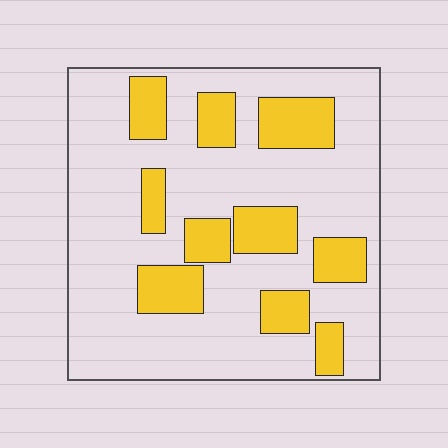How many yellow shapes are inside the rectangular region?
10.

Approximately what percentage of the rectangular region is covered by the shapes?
Approximately 25%.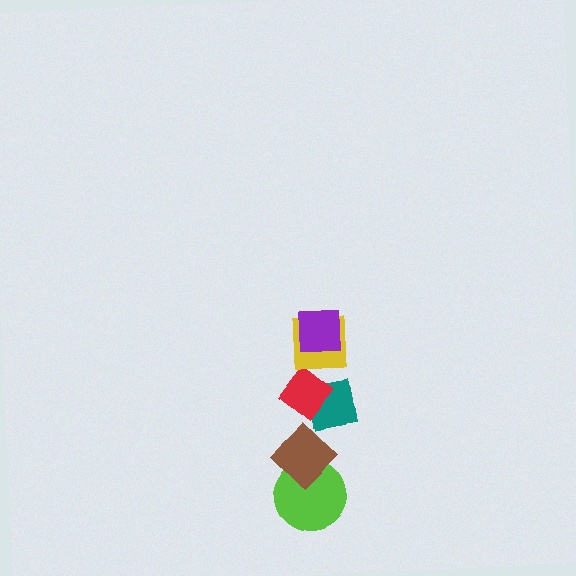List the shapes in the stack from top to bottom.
From top to bottom: the purple square, the yellow square, the red diamond, the teal square, the brown diamond, the lime circle.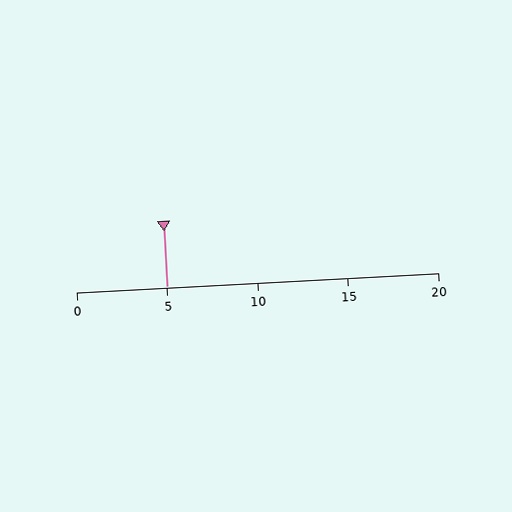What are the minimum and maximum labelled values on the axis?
The axis runs from 0 to 20.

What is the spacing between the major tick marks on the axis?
The major ticks are spaced 5 apart.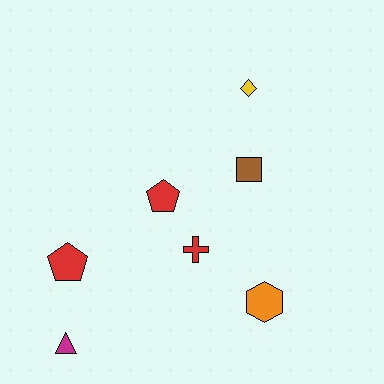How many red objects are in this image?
There are 3 red objects.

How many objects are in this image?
There are 7 objects.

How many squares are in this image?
There is 1 square.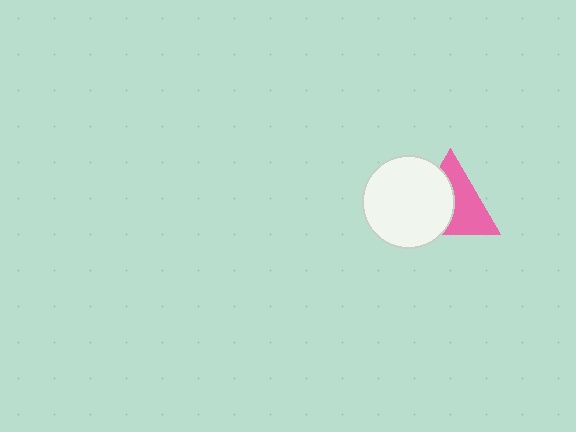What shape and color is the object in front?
The object in front is a white circle.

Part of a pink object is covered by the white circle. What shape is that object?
It is a triangle.